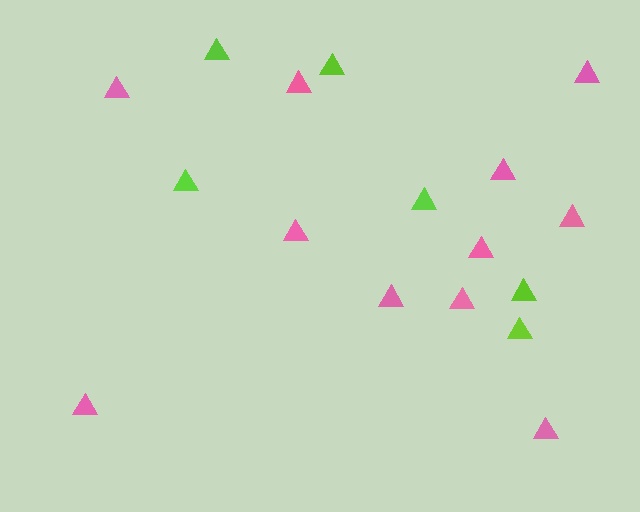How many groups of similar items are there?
There are 2 groups: one group of lime triangles (6) and one group of pink triangles (11).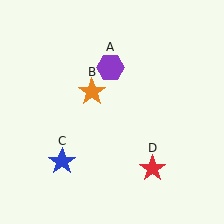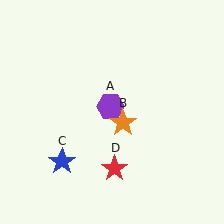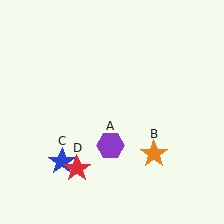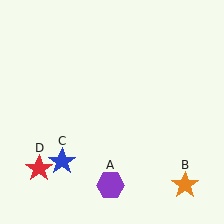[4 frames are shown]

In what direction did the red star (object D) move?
The red star (object D) moved left.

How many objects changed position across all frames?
3 objects changed position: purple hexagon (object A), orange star (object B), red star (object D).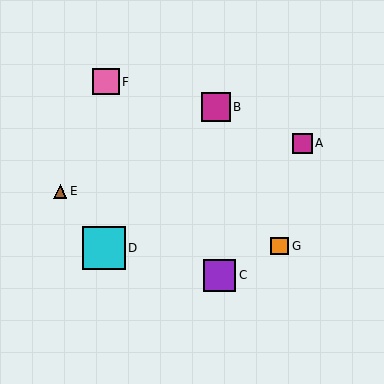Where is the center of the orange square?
The center of the orange square is at (280, 246).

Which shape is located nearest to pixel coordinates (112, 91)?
The pink square (labeled F) at (106, 82) is nearest to that location.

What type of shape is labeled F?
Shape F is a pink square.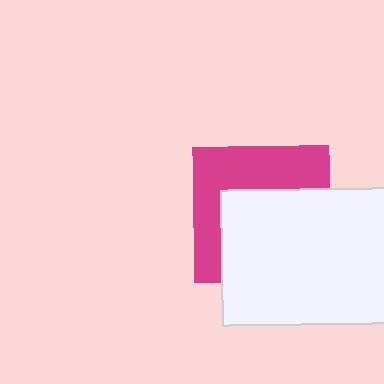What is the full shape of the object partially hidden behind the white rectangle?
The partially hidden object is a magenta square.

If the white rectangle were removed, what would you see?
You would see the complete magenta square.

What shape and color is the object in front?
The object in front is a white rectangle.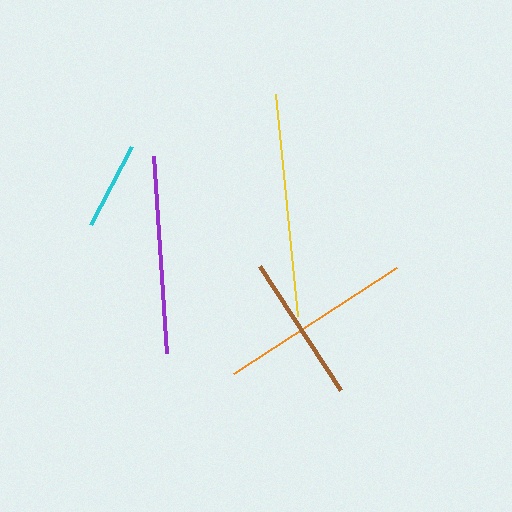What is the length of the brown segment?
The brown segment is approximately 148 pixels long.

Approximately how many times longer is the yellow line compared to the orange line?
The yellow line is approximately 1.1 times the length of the orange line.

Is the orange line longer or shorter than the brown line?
The orange line is longer than the brown line.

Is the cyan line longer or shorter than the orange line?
The orange line is longer than the cyan line.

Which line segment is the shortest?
The cyan line is the shortest at approximately 88 pixels.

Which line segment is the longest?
The yellow line is the longest at approximately 223 pixels.